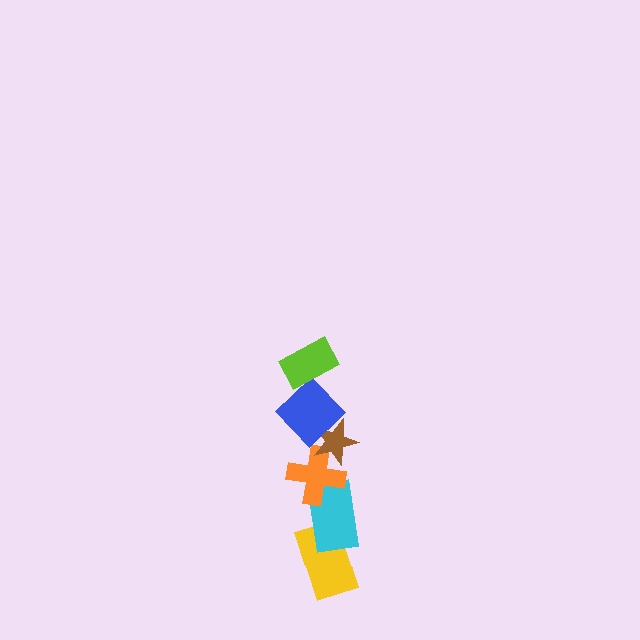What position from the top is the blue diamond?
The blue diamond is 2nd from the top.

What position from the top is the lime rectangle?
The lime rectangle is 1st from the top.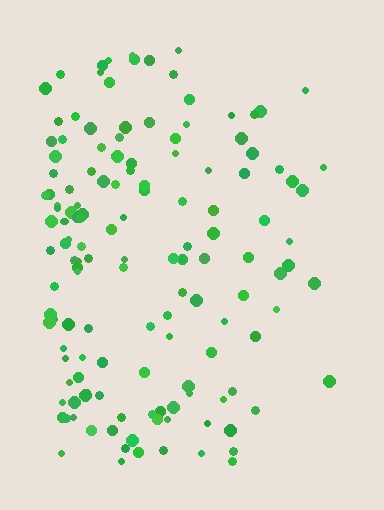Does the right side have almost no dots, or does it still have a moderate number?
Still a moderate number, just noticeably fewer than the left.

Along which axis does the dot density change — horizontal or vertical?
Horizontal.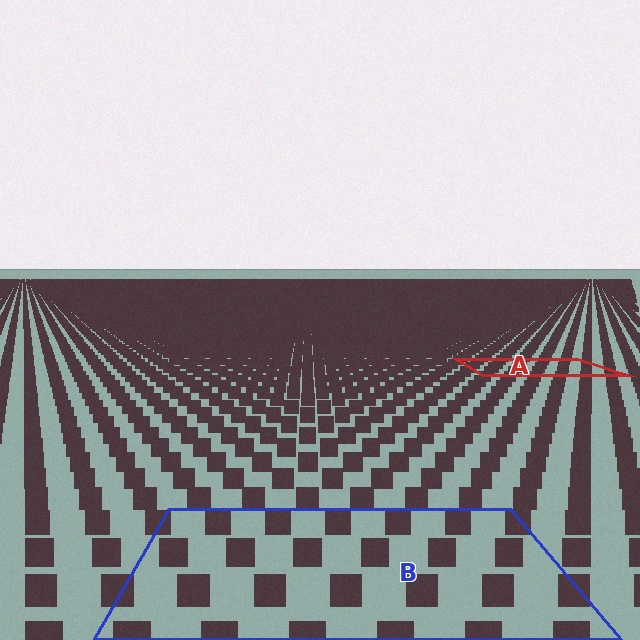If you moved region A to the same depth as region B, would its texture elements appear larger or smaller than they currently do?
They would appear larger. At a closer depth, the same texture elements are projected at a bigger on-screen size.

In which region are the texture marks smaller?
The texture marks are smaller in region A, because it is farther away.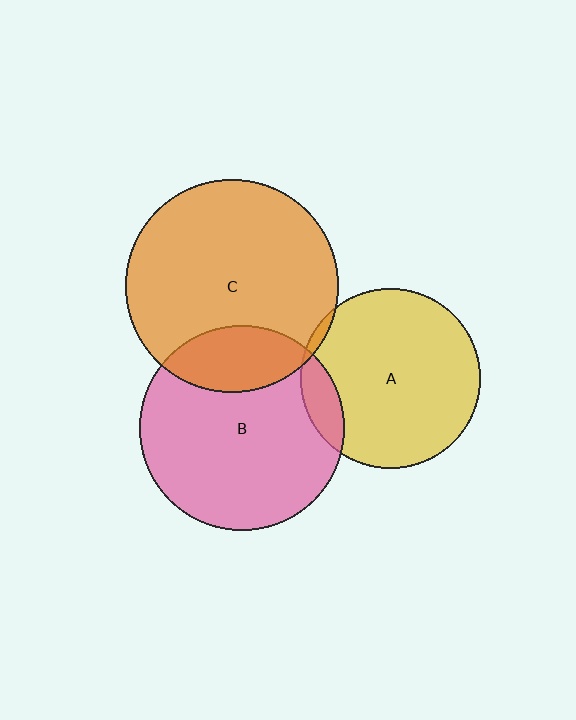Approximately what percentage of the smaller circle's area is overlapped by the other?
Approximately 5%.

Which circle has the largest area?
Circle C (orange).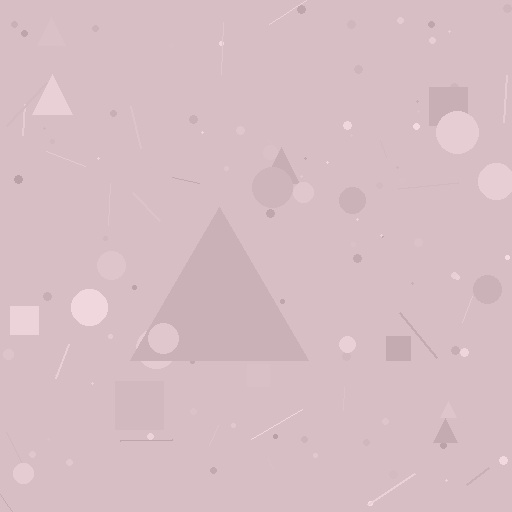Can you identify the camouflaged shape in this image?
The camouflaged shape is a triangle.